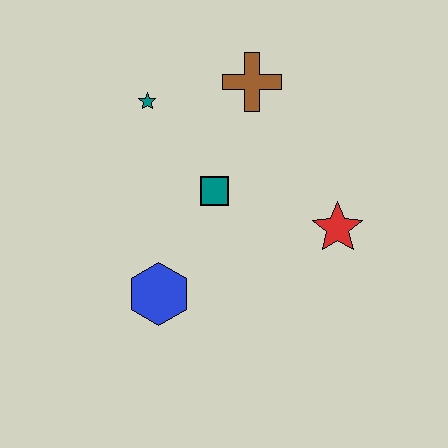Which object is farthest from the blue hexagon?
The brown cross is farthest from the blue hexagon.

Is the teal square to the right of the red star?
No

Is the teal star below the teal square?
No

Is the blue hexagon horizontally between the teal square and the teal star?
Yes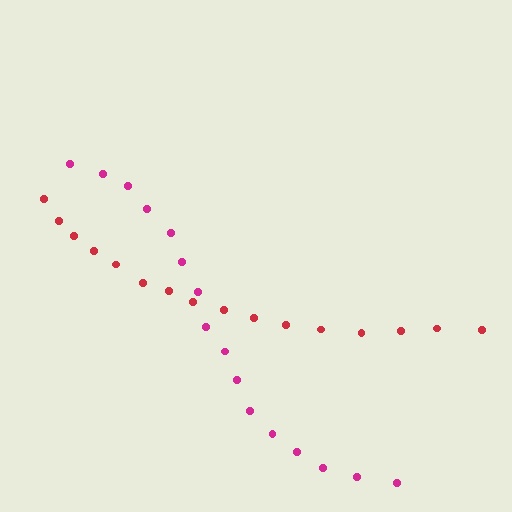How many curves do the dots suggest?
There are 2 distinct paths.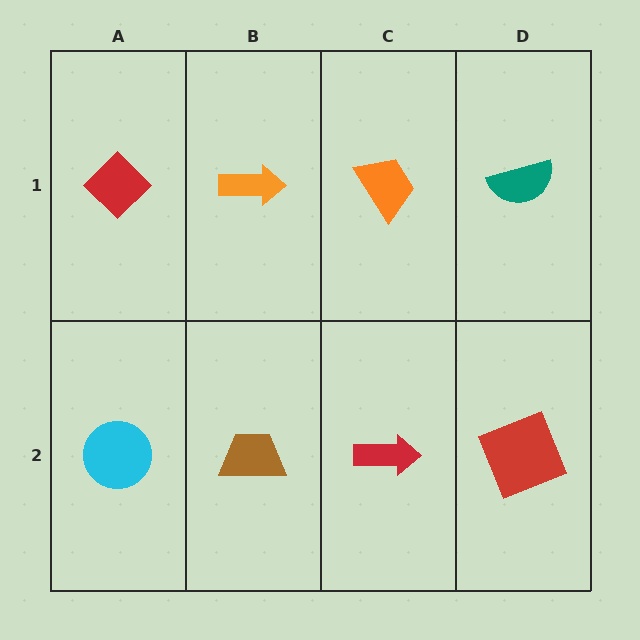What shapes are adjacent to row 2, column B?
An orange arrow (row 1, column B), a cyan circle (row 2, column A), a red arrow (row 2, column C).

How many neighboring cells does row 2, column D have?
2.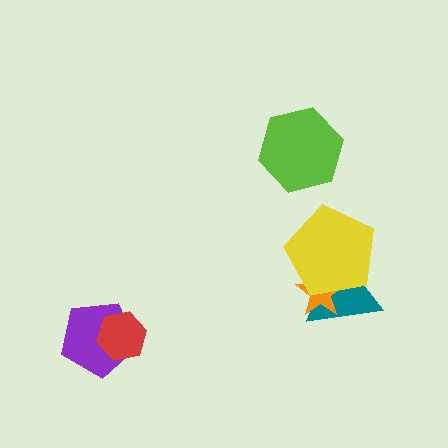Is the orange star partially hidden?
Yes, it is partially covered by another shape.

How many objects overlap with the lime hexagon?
0 objects overlap with the lime hexagon.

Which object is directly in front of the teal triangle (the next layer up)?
The orange star is directly in front of the teal triangle.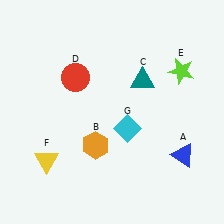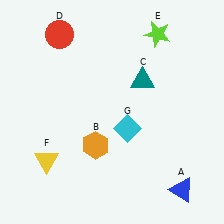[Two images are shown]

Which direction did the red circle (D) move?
The red circle (D) moved up.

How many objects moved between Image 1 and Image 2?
3 objects moved between the two images.